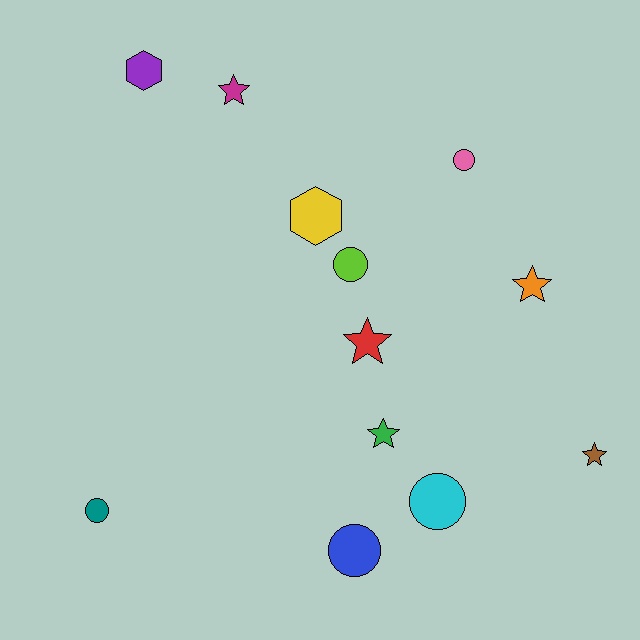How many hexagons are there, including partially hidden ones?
There are 2 hexagons.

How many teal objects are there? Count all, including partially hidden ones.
There is 1 teal object.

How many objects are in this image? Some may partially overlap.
There are 12 objects.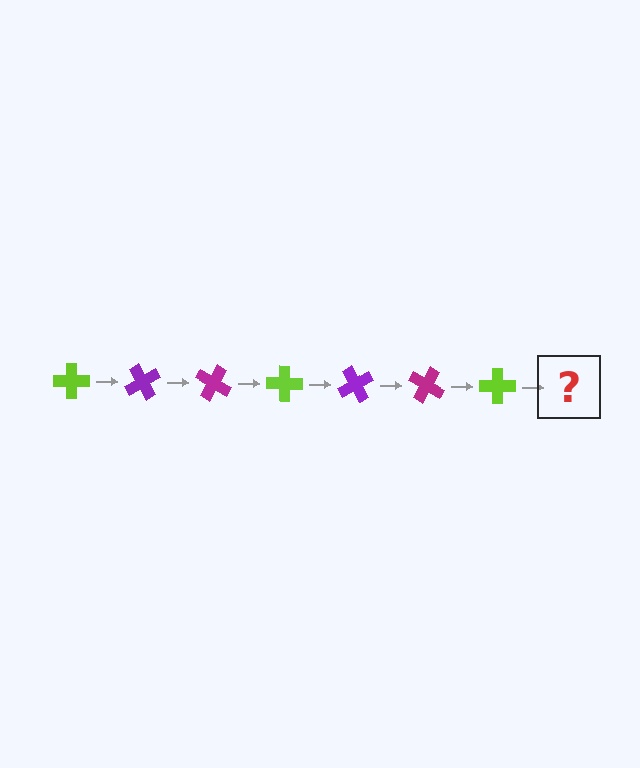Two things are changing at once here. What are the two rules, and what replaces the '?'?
The two rules are that it rotates 60 degrees each step and the color cycles through lime, purple, and magenta. The '?' should be a purple cross, rotated 420 degrees from the start.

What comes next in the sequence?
The next element should be a purple cross, rotated 420 degrees from the start.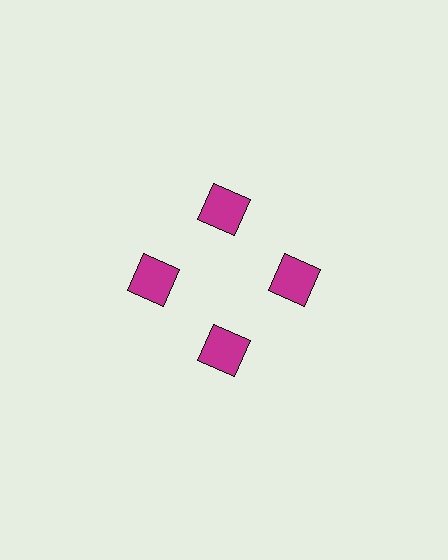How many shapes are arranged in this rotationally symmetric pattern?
There are 4 shapes, arranged in 4 groups of 1.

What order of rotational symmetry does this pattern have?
This pattern has 4-fold rotational symmetry.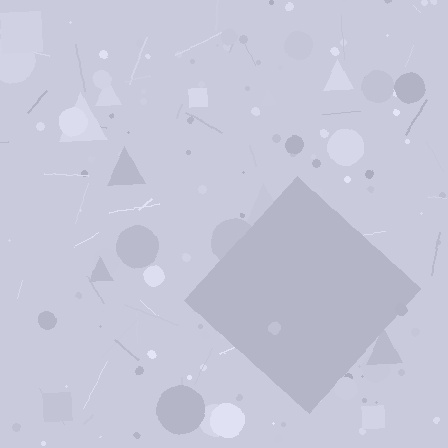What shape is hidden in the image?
A diamond is hidden in the image.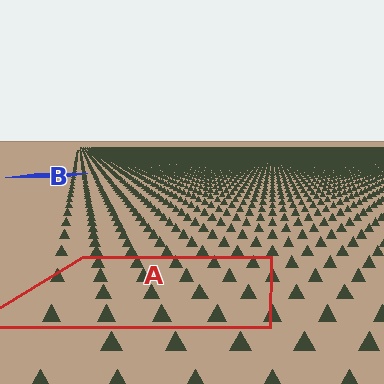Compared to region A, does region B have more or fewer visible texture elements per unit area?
Region B has more texture elements per unit area — they are packed more densely because it is farther away.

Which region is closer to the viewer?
Region A is closer. The texture elements there are larger and more spread out.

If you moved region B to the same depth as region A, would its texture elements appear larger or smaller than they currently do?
They would appear larger. At a closer depth, the same texture elements are projected at a bigger on-screen size.